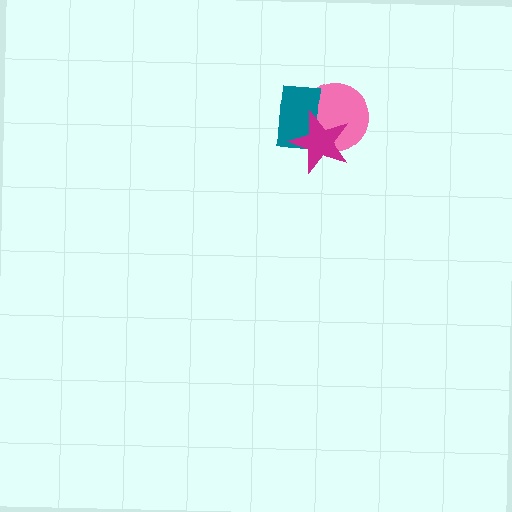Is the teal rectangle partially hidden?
Yes, it is partially covered by another shape.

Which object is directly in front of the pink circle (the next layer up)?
The teal rectangle is directly in front of the pink circle.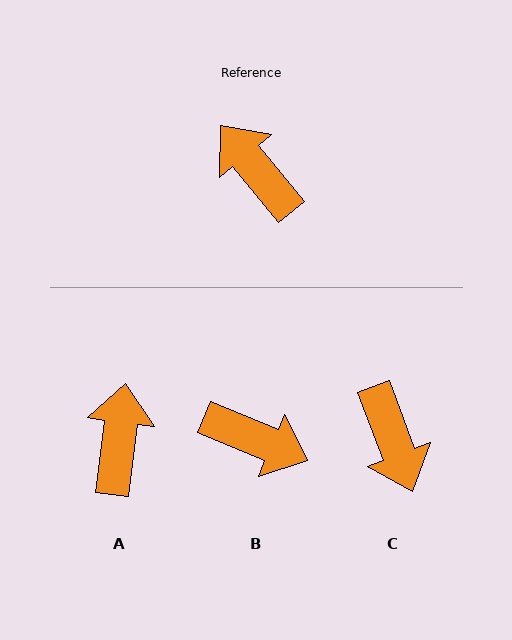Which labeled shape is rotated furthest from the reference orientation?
C, about 161 degrees away.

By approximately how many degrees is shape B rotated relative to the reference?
Approximately 153 degrees clockwise.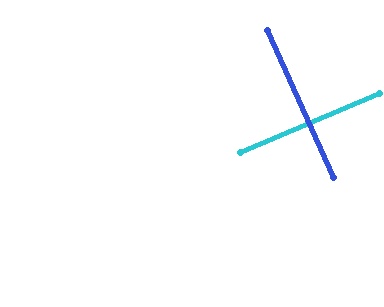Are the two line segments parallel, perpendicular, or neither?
Perpendicular — they meet at approximately 89°.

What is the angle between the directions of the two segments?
Approximately 89 degrees.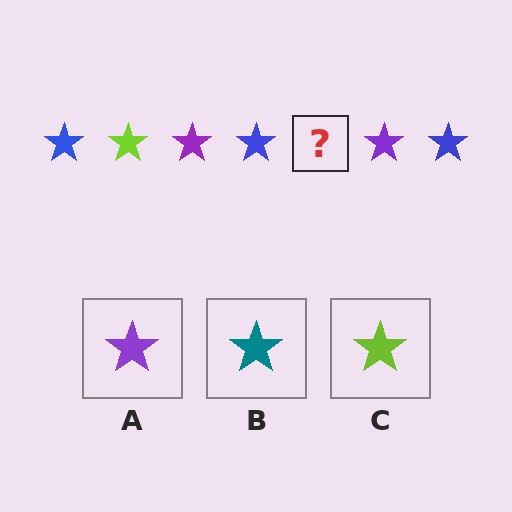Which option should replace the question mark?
Option C.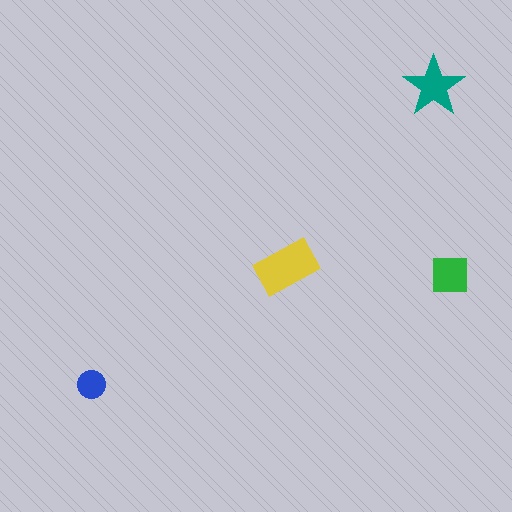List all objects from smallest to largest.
The blue circle, the green square, the teal star, the yellow rectangle.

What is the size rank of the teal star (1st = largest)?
2nd.